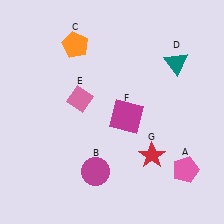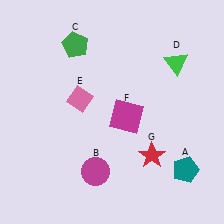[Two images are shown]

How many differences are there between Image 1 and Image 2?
There are 3 differences between the two images.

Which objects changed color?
A changed from pink to teal. C changed from orange to green. D changed from teal to green.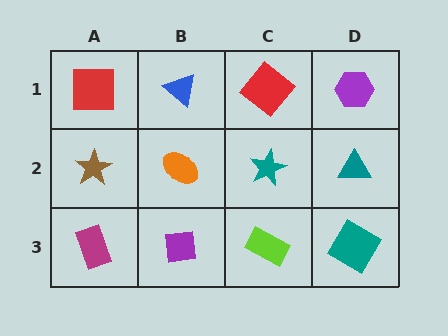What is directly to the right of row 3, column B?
A lime rectangle.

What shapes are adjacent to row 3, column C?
A teal star (row 2, column C), a purple square (row 3, column B), a teal diamond (row 3, column D).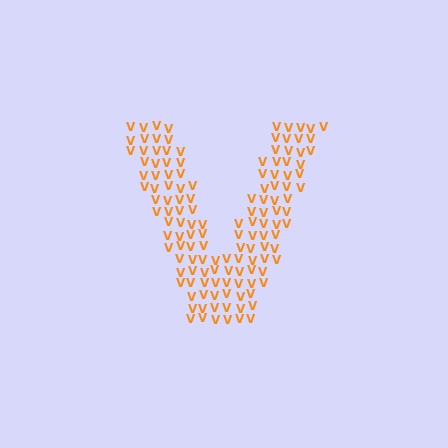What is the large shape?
The large shape is the letter V.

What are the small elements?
The small elements are letter V's.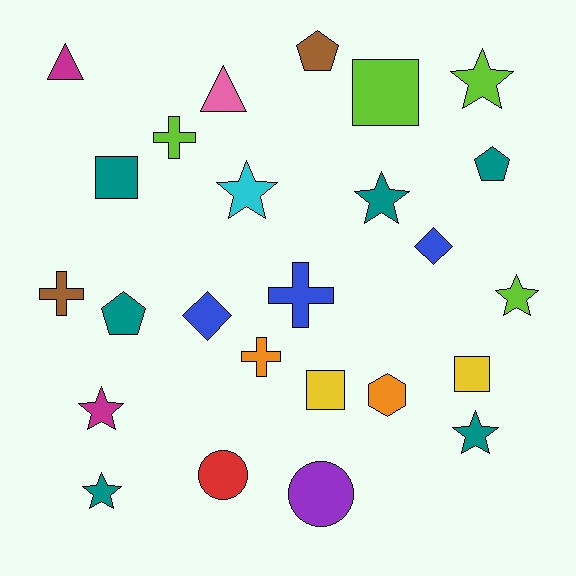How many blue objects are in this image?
There are 3 blue objects.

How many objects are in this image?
There are 25 objects.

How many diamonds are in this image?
There are 2 diamonds.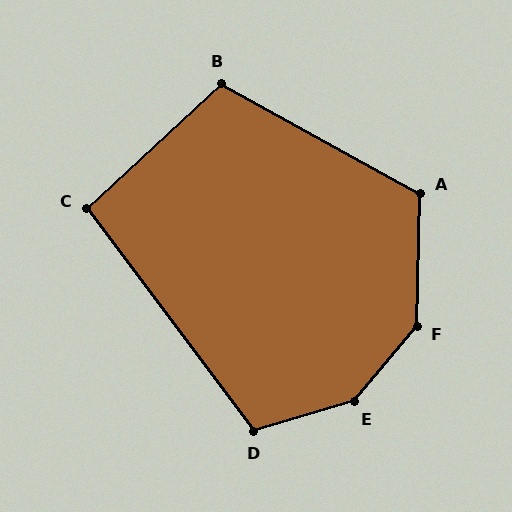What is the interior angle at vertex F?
Approximately 142 degrees (obtuse).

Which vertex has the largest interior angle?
E, at approximately 146 degrees.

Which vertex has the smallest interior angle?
C, at approximately 96 degrees.